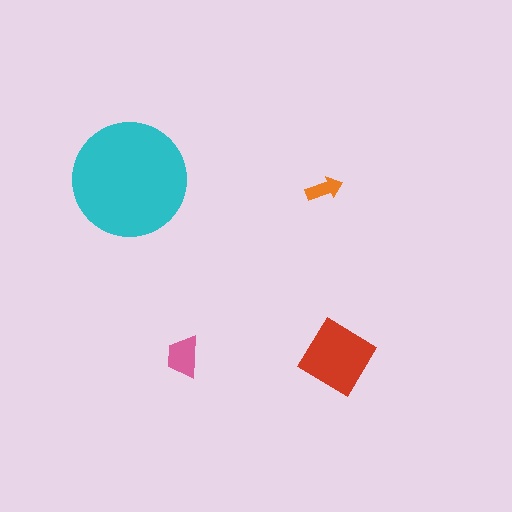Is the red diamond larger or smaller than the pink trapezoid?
Larger.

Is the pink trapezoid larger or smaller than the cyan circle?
Smaller.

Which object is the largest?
The cyan circle.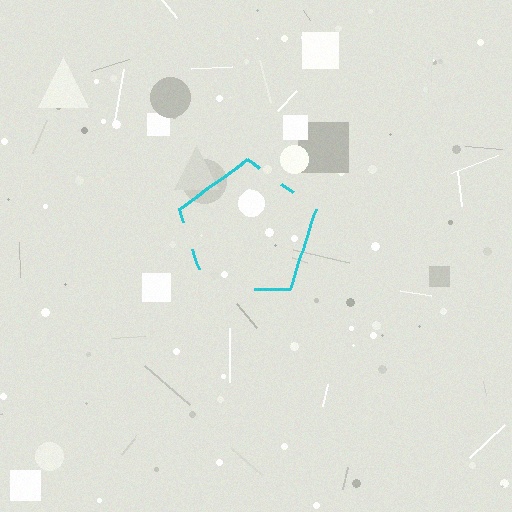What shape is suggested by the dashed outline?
The dashed outline suggests a pentagon.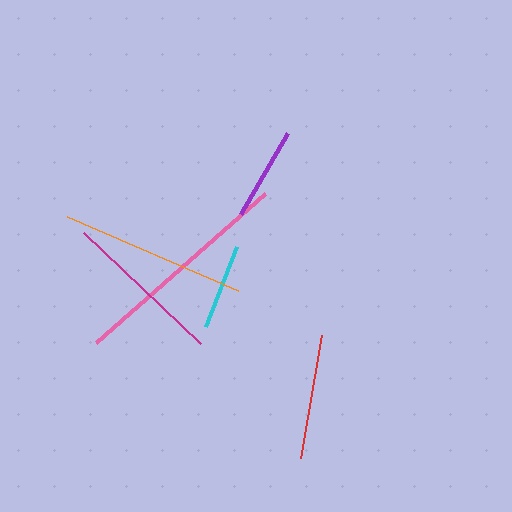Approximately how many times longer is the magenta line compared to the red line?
The magenta line is approximately 1.3 times the length of the red line.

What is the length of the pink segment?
The pink segment is approximately 225 pixels long.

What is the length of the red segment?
The red segment is approximately 125 pixels long.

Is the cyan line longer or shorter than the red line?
The red line is longer than the cyan line.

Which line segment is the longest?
The pink line is the longest at approximately 225 pixels.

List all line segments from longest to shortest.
From longest to shortest: pink, orange, magenta, red, purple, cyan.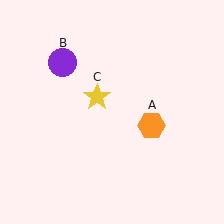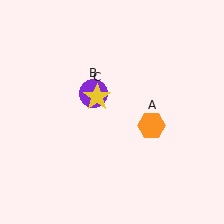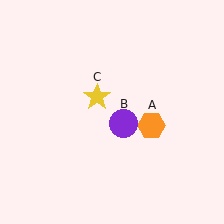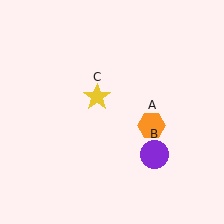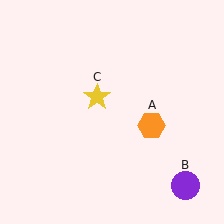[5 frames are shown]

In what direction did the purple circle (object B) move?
The purple circle (object B) moved down and to the right.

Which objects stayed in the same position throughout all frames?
Orange hexagon (object A) and yellow star (object C) remained stationary.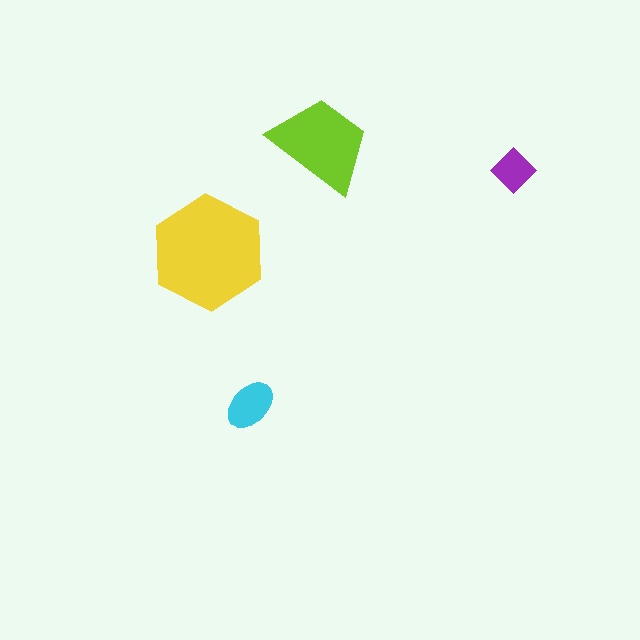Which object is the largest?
The yellow hexagon.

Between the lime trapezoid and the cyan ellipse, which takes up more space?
The lime trapezoid.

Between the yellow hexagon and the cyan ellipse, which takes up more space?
The yellow hexagon.